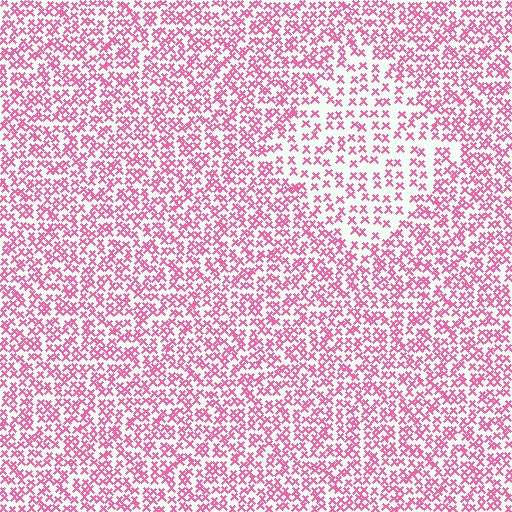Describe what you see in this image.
The image contains small pink elements arranged at two different densities. A diamond-shaped region is visible where the elements are less densely packed than the surrounding area.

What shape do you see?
I see a diamond.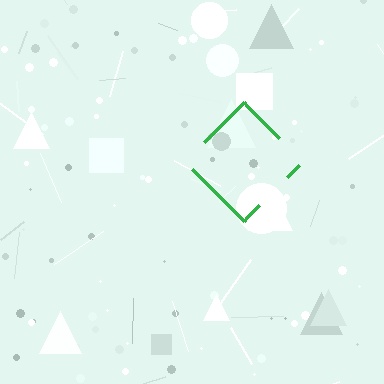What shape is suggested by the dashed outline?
The dashed outline suggests a diamond.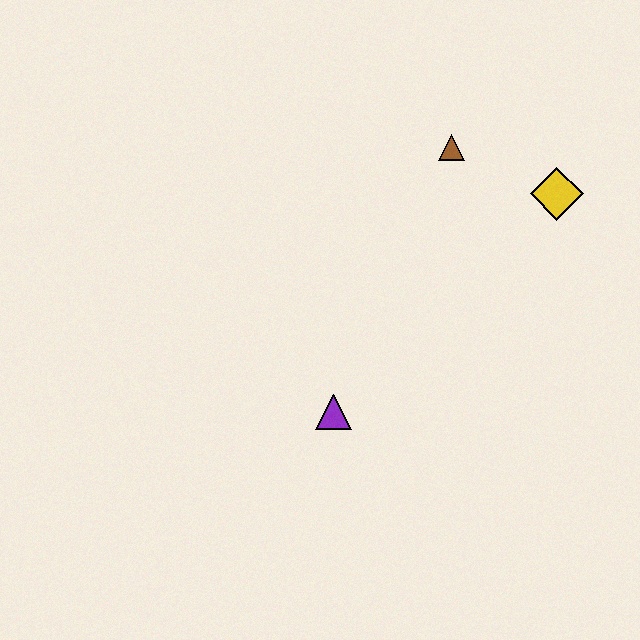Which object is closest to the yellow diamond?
The brown triangle is closest to the yellow diamond.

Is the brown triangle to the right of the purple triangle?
Yes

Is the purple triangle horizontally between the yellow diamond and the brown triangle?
No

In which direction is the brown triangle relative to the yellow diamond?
The brown triangle is to the left of the yellow diamond.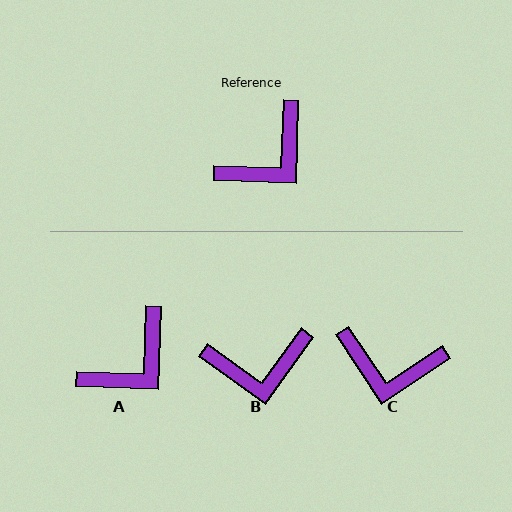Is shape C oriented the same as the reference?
No, it is off by about 55 degrees.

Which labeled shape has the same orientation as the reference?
A.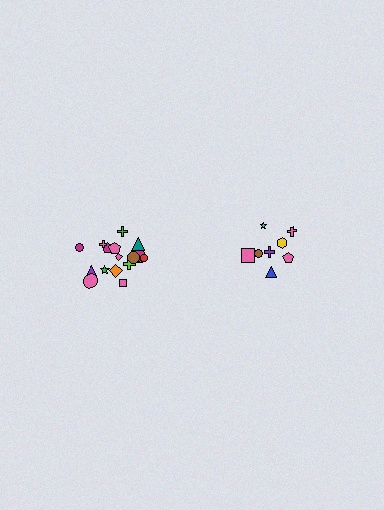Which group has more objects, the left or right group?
The left group.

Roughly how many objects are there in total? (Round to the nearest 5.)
Roughly 25 objects in total.